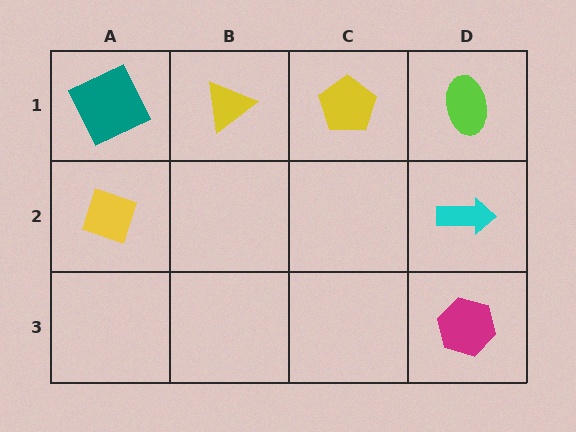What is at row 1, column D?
A lime ellipse.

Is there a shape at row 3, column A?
No, that cell is empty.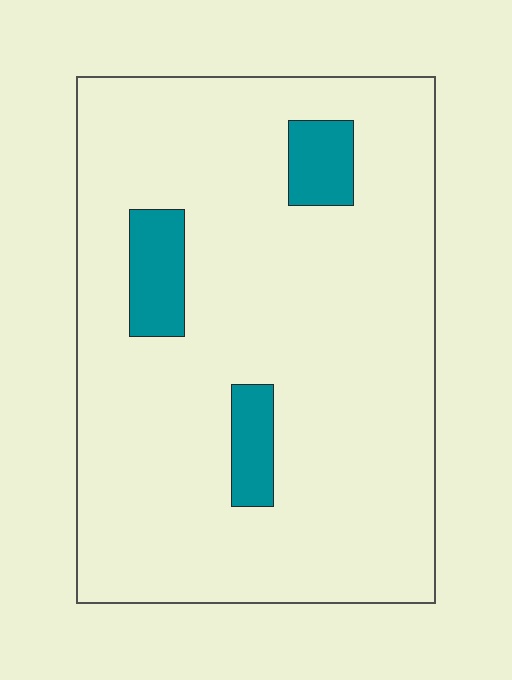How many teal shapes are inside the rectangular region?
3.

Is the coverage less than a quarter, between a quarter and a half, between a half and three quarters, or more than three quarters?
Less than a quarter.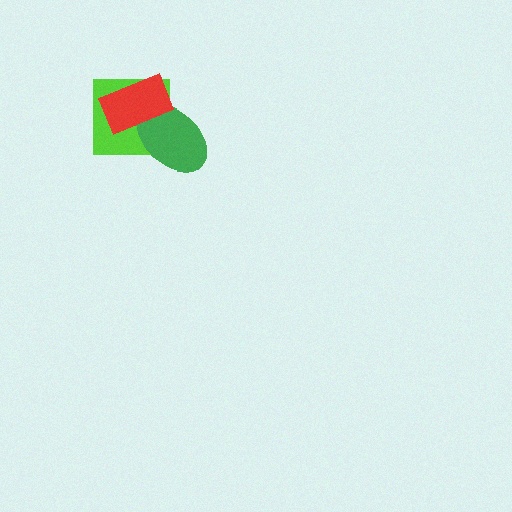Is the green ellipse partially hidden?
Yes, it is partially covered by another shape.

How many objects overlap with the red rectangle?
2 objects overlap with the red rectangle.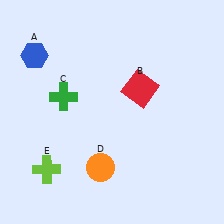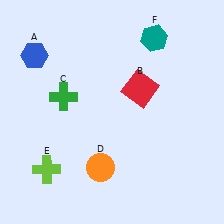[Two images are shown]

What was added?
A teal hexagon (F) was added in Image 2.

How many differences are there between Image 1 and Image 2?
There is 1 difference between the two images.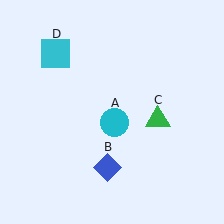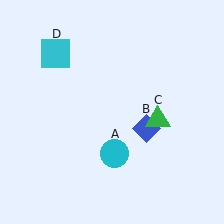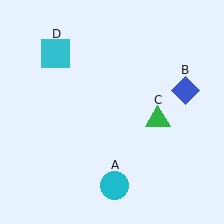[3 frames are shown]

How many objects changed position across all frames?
2 objects changed position: cyan circle (object A), blue diamond (object B).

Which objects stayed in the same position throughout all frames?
Green triangle (object C) and cyan square (object D) remained stationary.